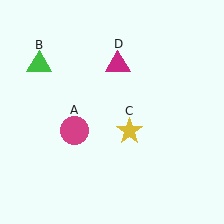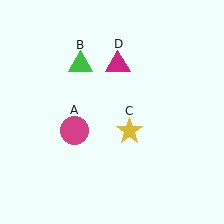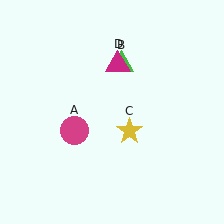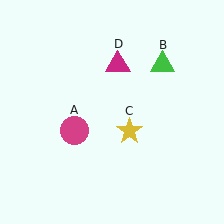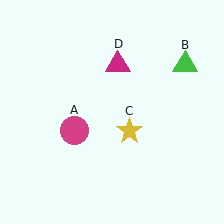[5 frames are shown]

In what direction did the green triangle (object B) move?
The green triangle (object B) moved right.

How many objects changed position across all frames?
1 object changed position: green triangle (object B).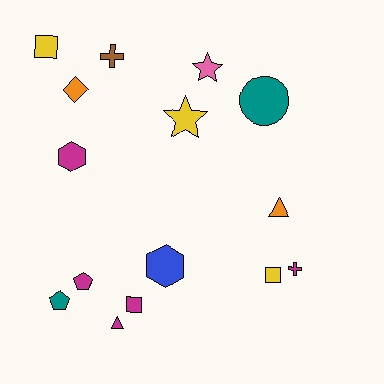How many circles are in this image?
There is 1 circle.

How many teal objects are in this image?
There are 2 teal objects.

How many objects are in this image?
There are 15 objects.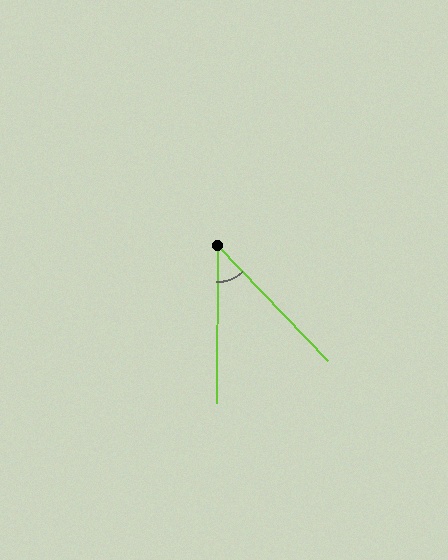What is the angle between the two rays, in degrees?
Approximately 44 degrees.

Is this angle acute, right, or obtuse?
It is acute.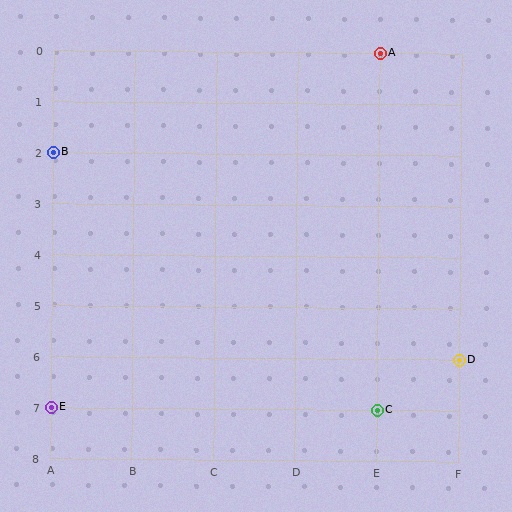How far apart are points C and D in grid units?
Points C and D are 1 column and 1 row apart (about 1.4 grid units diagonally).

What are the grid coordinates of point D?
Point D is at grid coordinates (F, 6).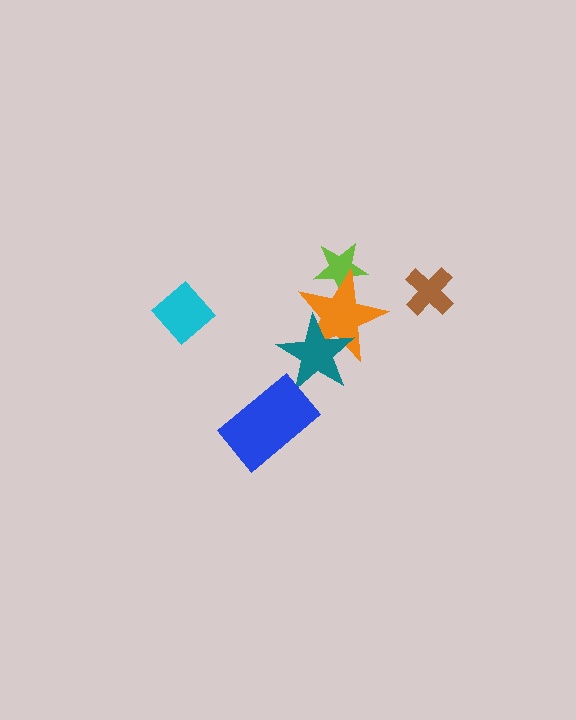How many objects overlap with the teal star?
1 object overlaps with the teal star.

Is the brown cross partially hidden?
No, no other shape covers it.